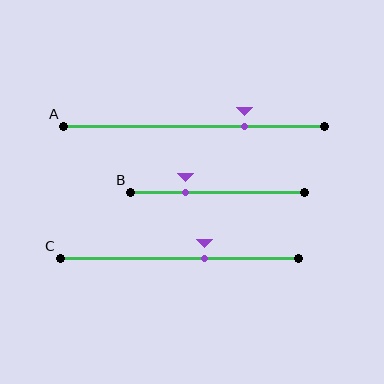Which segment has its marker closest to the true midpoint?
Segment C has its marker closest to the true midpoint.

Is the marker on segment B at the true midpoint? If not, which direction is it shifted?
No, the marker on segment B is shifted to the left by about 18% of the segment length.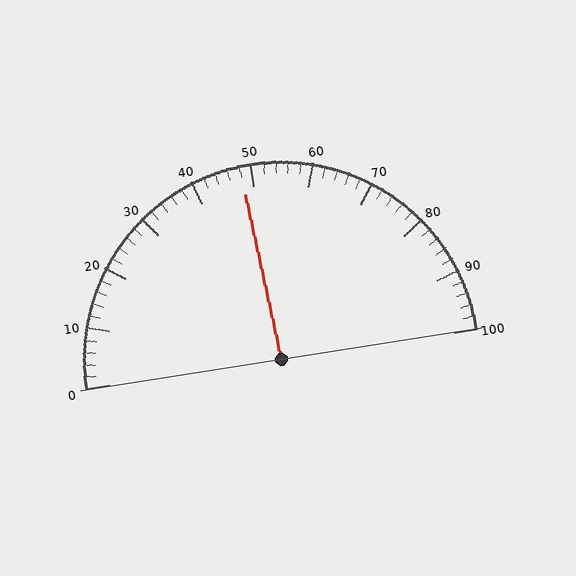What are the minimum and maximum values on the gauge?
The gauge ranges from 0 to 100.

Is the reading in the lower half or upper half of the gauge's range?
The reading is in the lower half of the range (0 to 100).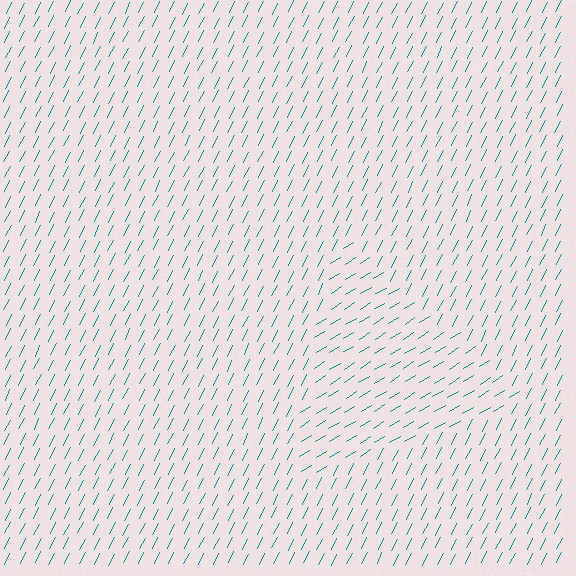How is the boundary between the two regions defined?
The boundary is defined purely by a change in line orientation (approximately 32 degrees difference). All lines are the same color and thickness.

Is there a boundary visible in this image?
Yes, there is a texture boundary formed by a change in line orientation.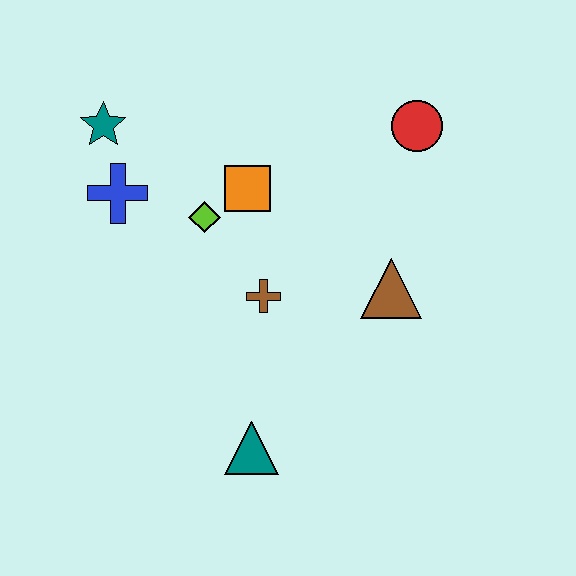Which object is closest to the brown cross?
The lime diamond is closest to the brown cross.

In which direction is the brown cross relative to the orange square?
The brown cross is below the orange square.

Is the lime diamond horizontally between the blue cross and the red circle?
Yes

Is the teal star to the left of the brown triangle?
Yes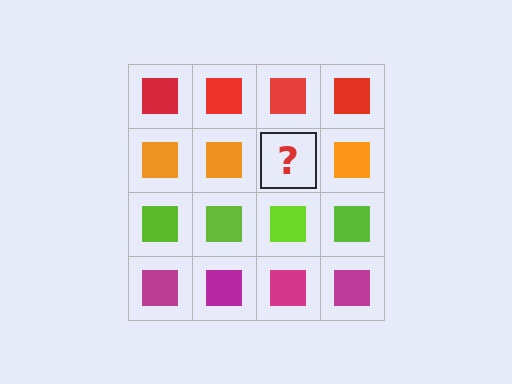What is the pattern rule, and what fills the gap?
The rule is that each row has a consistent color. The gap should be filled with an orange square.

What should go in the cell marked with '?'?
The missing cell should contain an orange square.